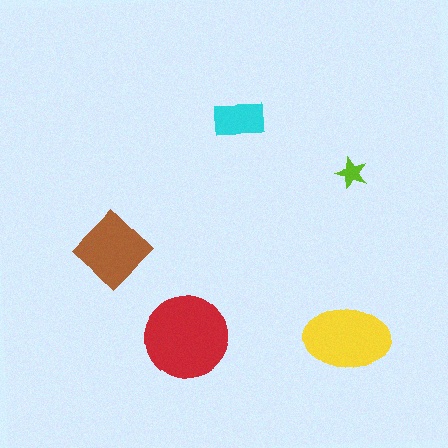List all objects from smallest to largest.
The lime star, the cyan rectangle, the brown diamond, the yellow ellipse, the red circle.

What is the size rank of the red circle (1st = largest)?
1st.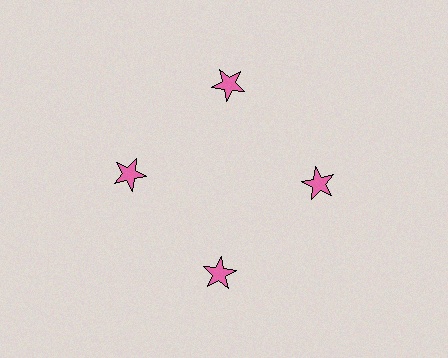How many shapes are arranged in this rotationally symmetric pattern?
There are 4 shapes, arranged in 4 groups of 1.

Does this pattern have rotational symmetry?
Yes, this pattern has 4-fold rotational symmetry. It looks the same after rotating 90 degrees around the center.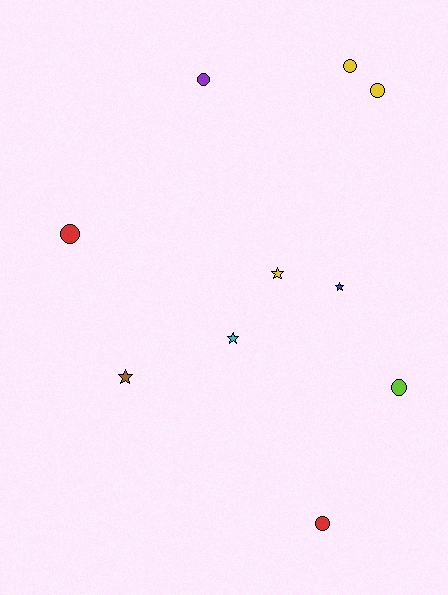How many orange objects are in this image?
There are no orange objects.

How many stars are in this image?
There are 4 stars.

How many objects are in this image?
There are 10 objects.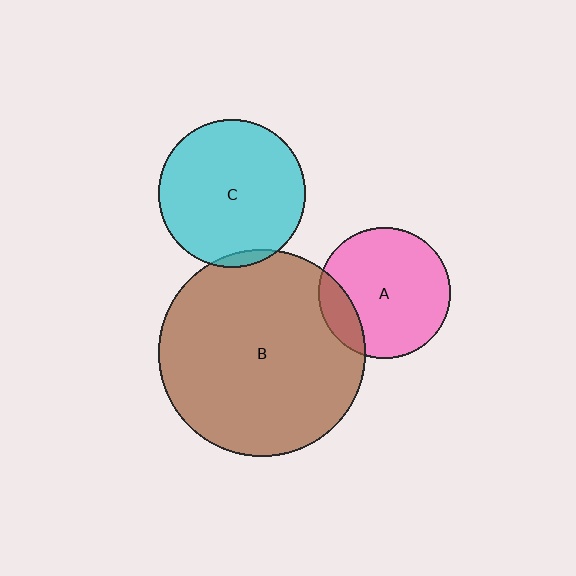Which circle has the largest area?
Circle B (brown).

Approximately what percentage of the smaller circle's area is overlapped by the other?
Approximately 5%.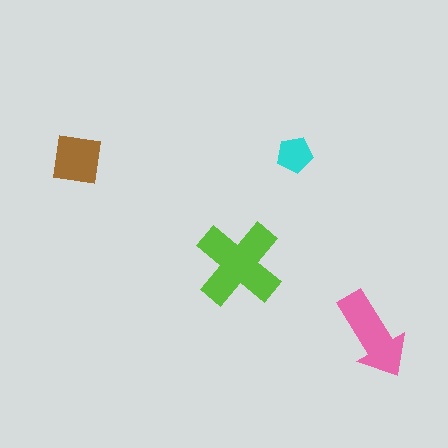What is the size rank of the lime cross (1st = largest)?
1st.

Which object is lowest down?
The pink arrow is bottommost.